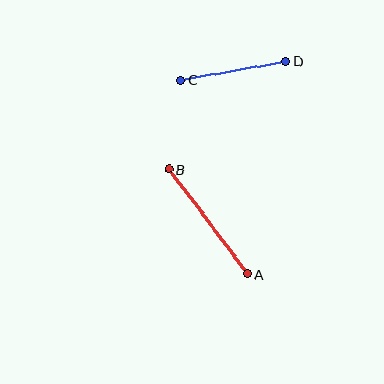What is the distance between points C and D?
The distance is approximately 107 pixels.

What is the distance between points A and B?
The distance is approximately 131 pixels.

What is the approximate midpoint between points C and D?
The midpoint is at approximately (233, 71) pixels.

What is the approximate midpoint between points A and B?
The midpoint is at approximately (208, 222) pixels.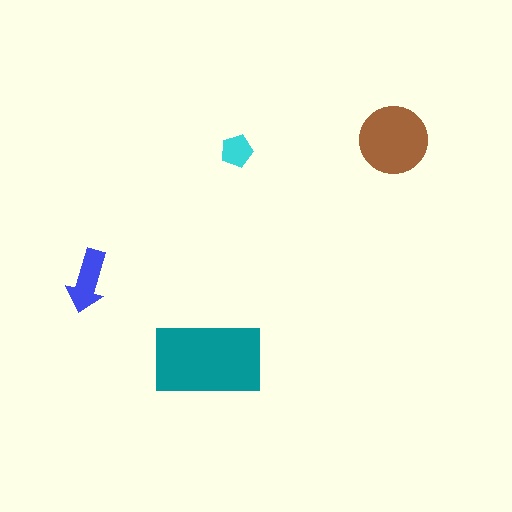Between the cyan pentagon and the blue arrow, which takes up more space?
The blue arrow.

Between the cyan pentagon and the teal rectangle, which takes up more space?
The teal rectangle.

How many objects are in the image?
There are 4 objects in the image.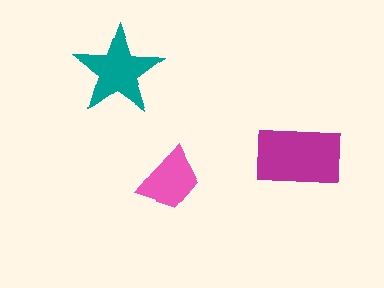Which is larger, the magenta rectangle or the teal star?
The magenta rectangle.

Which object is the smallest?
The pink trapezoid.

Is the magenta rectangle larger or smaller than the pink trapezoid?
Larger.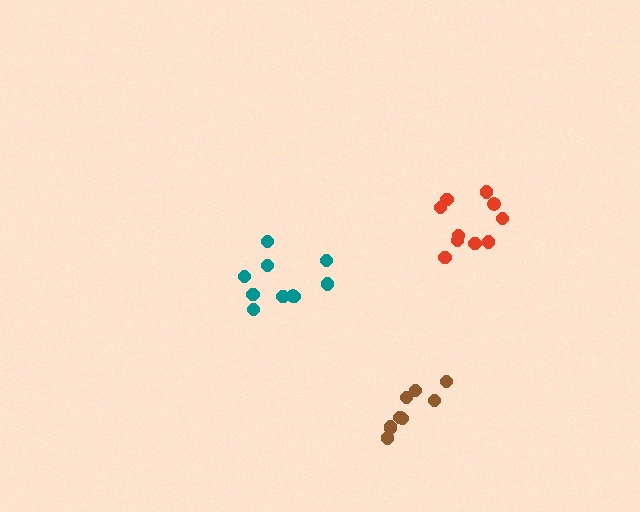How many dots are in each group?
Group 1: 10 dots, Group 2: 10 dots, Group 3: 9 dots (29 total).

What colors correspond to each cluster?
The clusters are colored: teal, red, brown.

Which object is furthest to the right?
The red cluster is rightmost.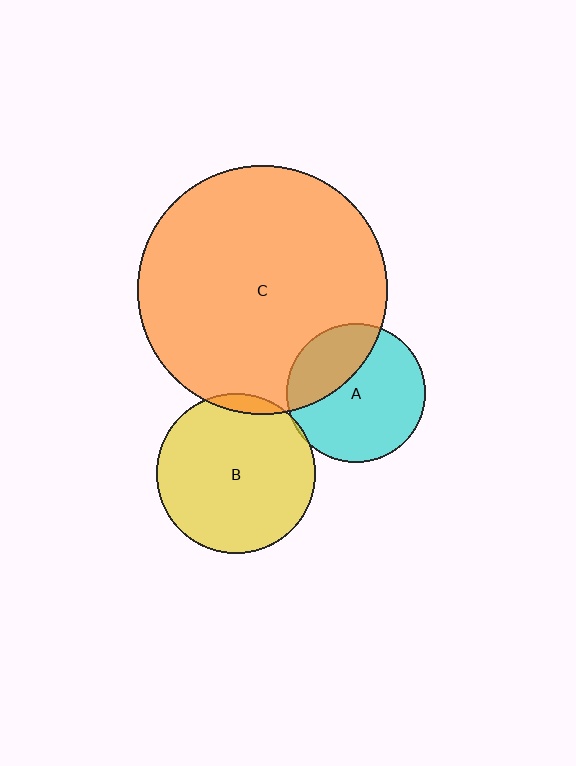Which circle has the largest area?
Circle C (orange).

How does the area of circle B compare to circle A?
Approximately 1.3 times.